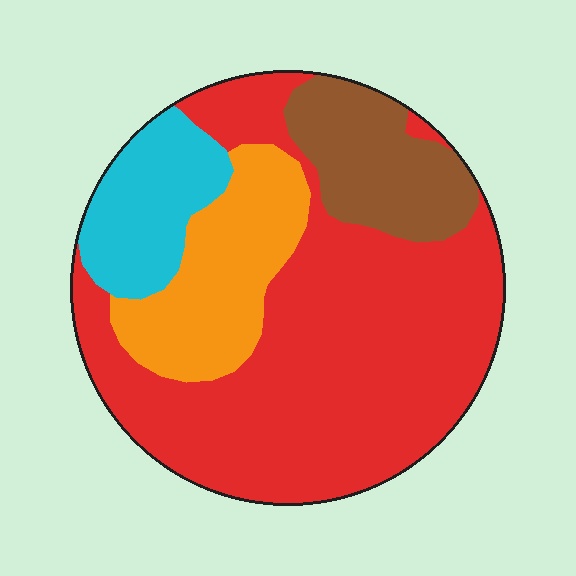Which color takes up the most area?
Red, at roughly 55%.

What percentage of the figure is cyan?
Cyan covers around 10% of the figure.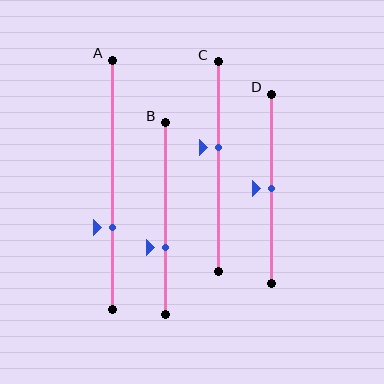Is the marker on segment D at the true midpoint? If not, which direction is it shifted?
Yes, the marker on segment D is at the true midpoint.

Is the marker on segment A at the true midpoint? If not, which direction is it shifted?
No, the marker on segment A is shifted downward by about 17% of the segment length.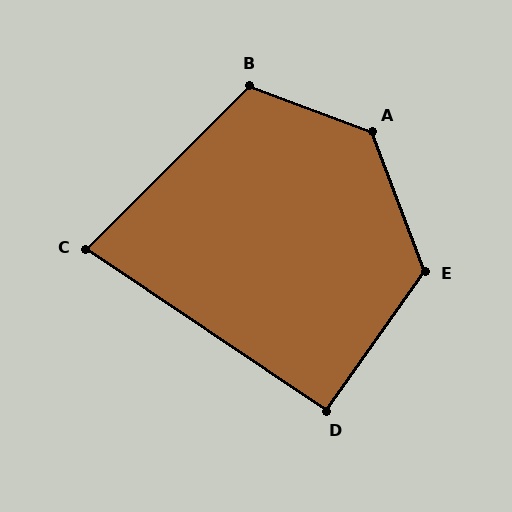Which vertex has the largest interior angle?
A, at approximately 131 degrees.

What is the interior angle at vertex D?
Approximately 92 degrees (approximately right).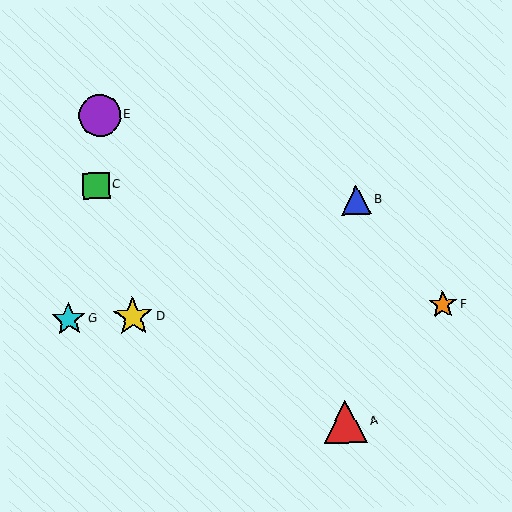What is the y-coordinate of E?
Object E is at y≈115.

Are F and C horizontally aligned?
No, F is at y≈305 and C is at y≈186.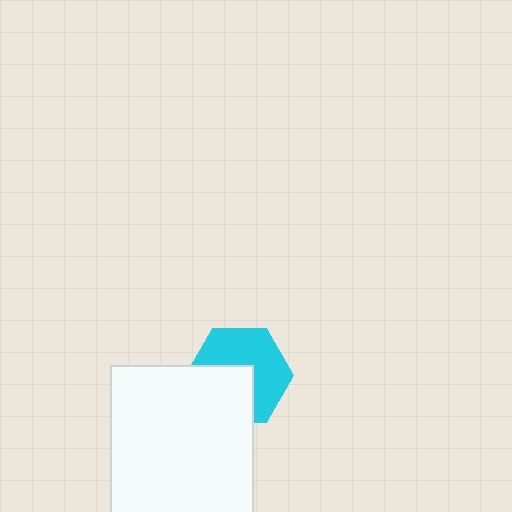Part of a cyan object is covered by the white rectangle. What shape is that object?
It is a hexagon.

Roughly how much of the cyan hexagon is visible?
About half of it is visible (roughly 58%).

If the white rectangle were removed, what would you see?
You would see the complete cyan hexagon.